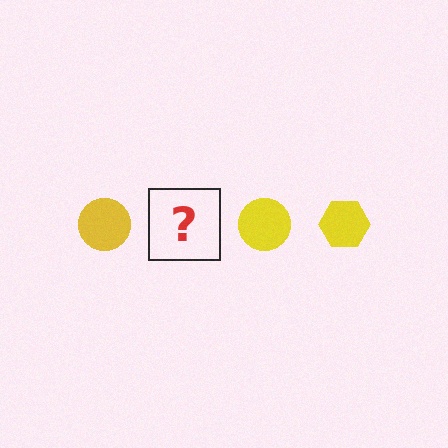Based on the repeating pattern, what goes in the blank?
The blank should be a yellow hexagon.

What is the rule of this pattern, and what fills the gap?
The rule is that the pattern cycles through circle, hexagon shapes in yellow. The gap should be filled with a yellow hexagon.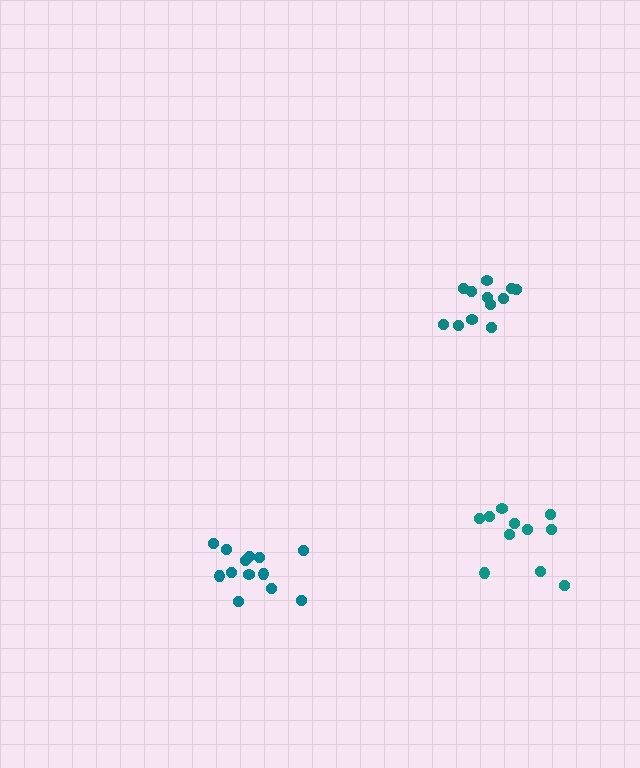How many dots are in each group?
Group 1: 13 dots, Group 2: 11 dots, Group 3: 12 dots (36 total).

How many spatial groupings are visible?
There are 3 spatial groupings.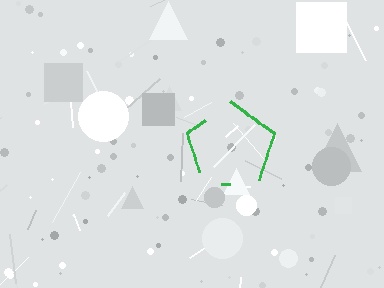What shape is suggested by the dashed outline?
The dashed outline suggests a pentagon.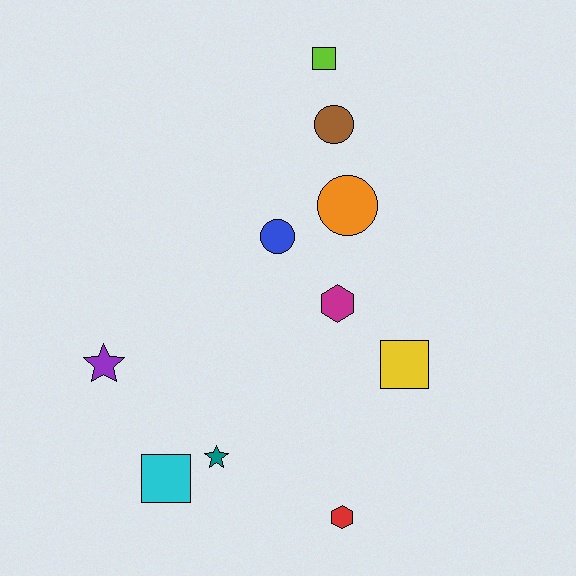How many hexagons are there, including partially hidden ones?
There are 2 hexagons.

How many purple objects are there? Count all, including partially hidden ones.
There is 1 purple object.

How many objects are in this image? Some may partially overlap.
There are 10 objects.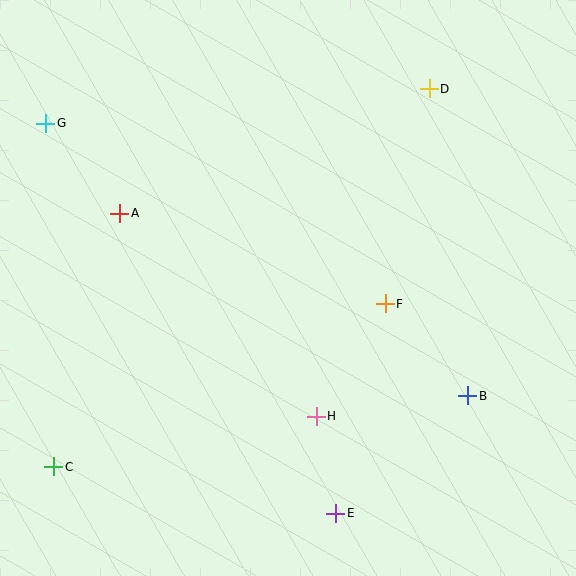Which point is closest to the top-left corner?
Point G is closest to the top-left corner.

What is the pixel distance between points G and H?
The distance between G and H is 399 pixels.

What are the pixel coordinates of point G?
Point G is at (46, 123).